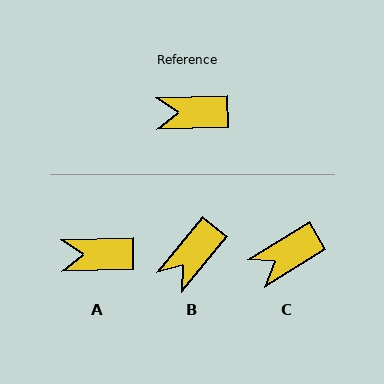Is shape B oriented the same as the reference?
No, it is off by about 49 degrees.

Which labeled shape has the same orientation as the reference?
A.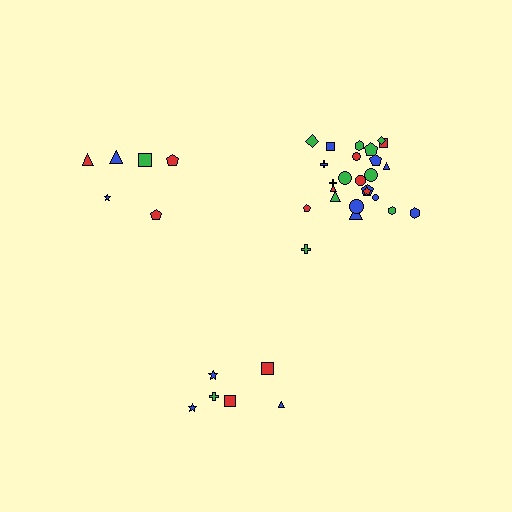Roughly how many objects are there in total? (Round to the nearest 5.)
Roughly 35 objects in total.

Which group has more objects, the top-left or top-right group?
The top-right group.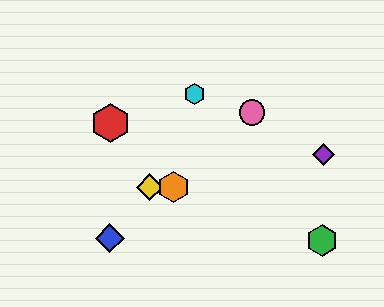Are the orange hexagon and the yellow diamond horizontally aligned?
Yes, both are at y≈187.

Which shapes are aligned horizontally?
The yellow diamond, the orange hexagon are aligned horizontally.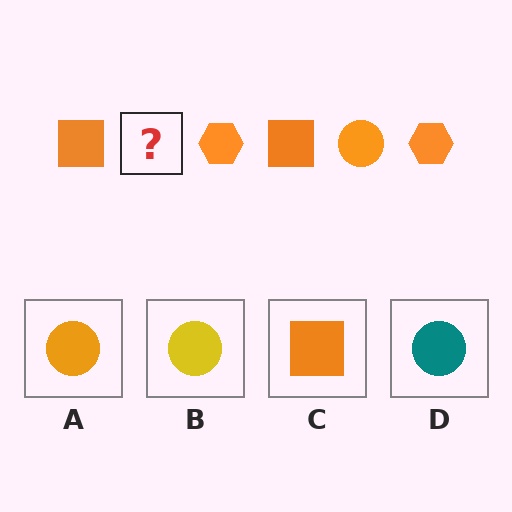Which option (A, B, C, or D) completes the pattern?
A.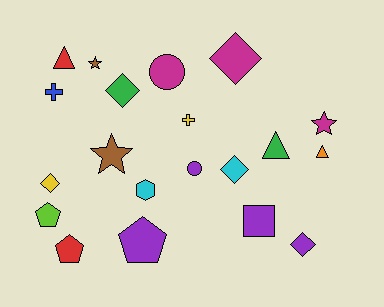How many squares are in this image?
There is 1 square.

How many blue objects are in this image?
There is 1 blue object.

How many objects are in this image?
There are 20 objects.